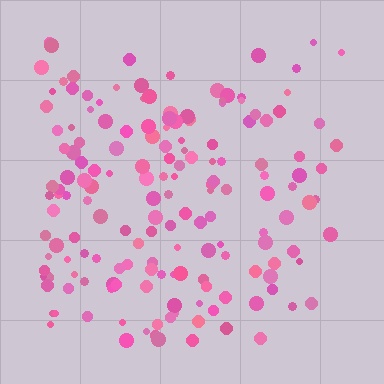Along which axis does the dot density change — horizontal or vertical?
Horizontal.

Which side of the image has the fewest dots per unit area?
The right.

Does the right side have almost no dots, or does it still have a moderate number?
Still a moderate number, just noticeably fewer than the left.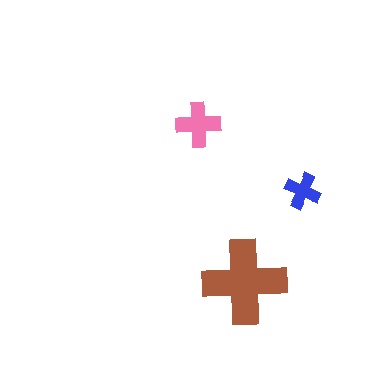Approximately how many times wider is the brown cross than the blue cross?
About 2.5 times wider.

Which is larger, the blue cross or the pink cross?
The pink one.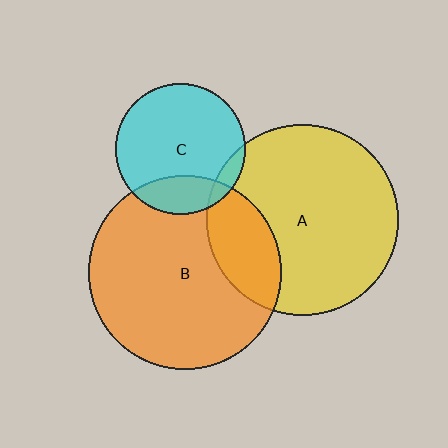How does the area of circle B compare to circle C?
Approximately 2.2 times.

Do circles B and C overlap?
Yes.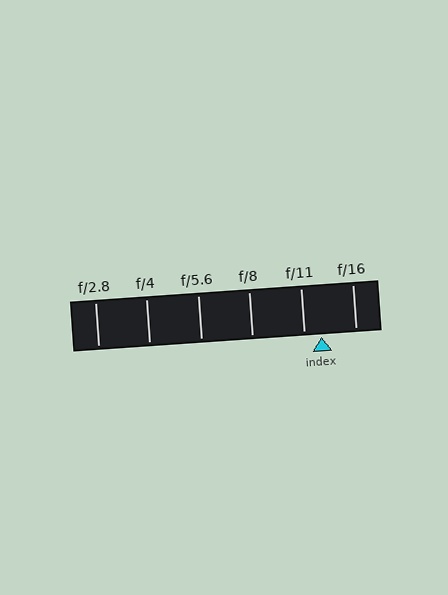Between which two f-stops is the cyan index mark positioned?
The index mark is between f/11 and f/16.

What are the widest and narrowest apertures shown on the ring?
The widest aperture shown is f/2.8 and the narrowest is f/16.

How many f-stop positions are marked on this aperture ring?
There are 6 f-stop positions marked.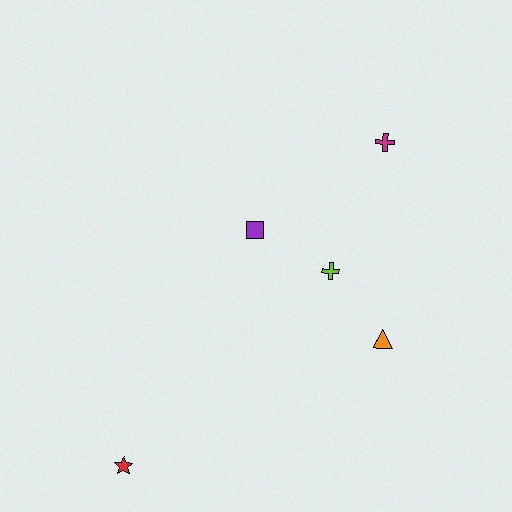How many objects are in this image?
There are 5 objects.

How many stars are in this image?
There is 1 star.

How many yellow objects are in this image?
There are no yellow objects.